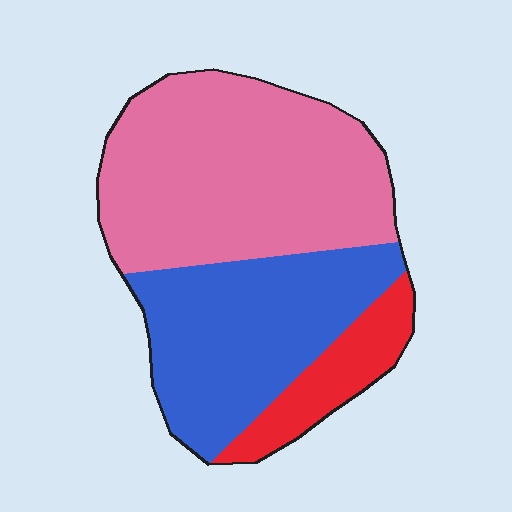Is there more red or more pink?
Pink.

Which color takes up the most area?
Pink, at roughly 50%.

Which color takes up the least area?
Red, at roughly 15%.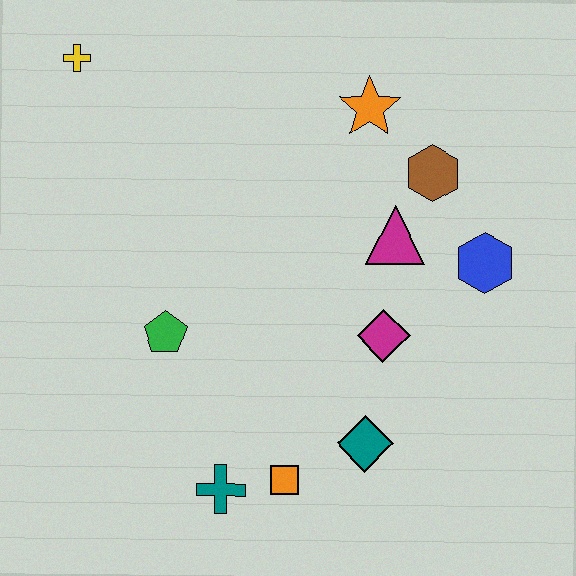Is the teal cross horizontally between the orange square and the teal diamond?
No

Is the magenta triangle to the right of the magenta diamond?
Yes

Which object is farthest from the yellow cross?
The teal diamond is farthest from the yellow cross.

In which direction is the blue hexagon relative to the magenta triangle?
The blue hexagon is to the right of the magenta triangle.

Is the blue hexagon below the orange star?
Yes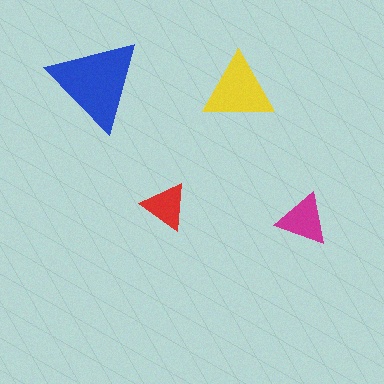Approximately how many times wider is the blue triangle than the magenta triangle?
About 2 times wider.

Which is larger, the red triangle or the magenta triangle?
The magenta one.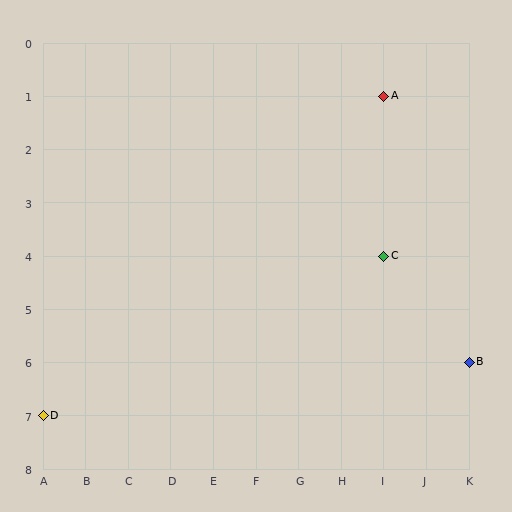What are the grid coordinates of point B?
Point B is at grid coordinates (K, 6).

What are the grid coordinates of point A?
Point A is at grid coordinates (I, 1).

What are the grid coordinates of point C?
Point C is at grid coordinates (I, 4).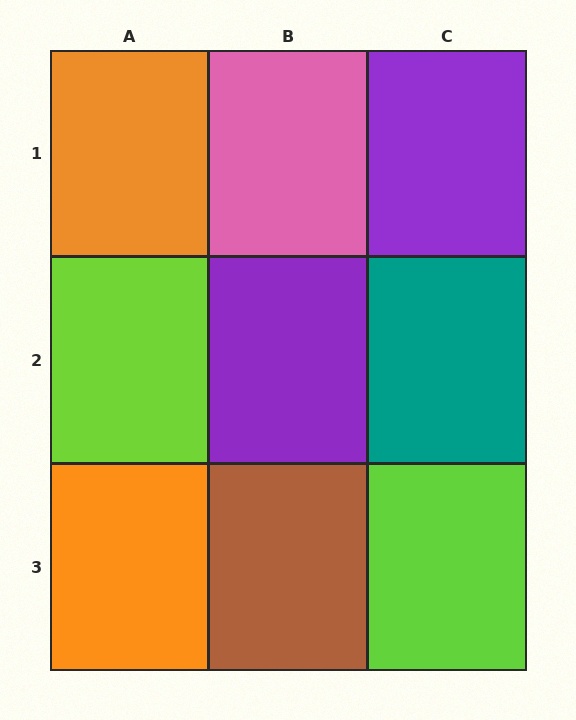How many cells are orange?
2 cells are orange.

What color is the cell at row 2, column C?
Teal.